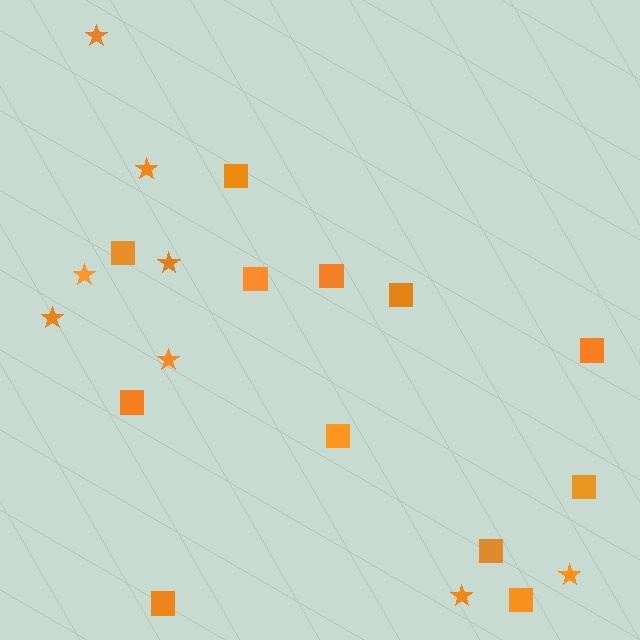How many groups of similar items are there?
There are 2 groups: one group of squares (12) and one group of stars (8).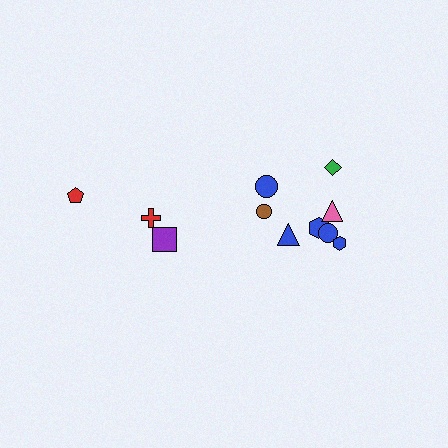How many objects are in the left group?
There are 3 objects.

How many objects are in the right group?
There are 8 objects.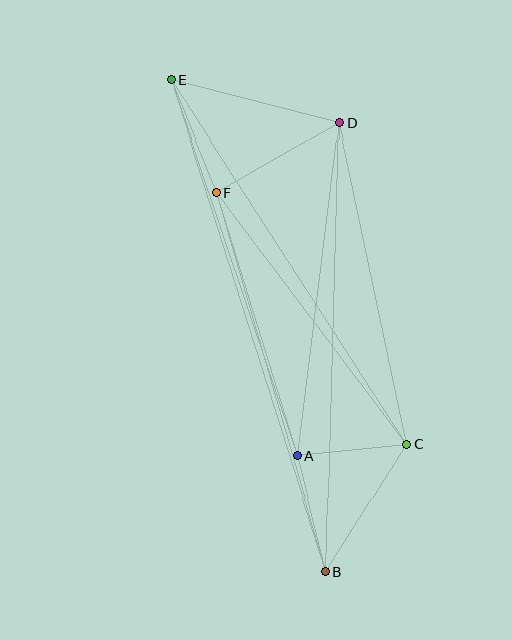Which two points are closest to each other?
Points A and C are closest to each other.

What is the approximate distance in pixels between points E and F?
The distance between E and F is approximately 122 pixels.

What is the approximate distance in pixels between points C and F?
The distance between C and F is approximately 316 pixels.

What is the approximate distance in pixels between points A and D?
The distance between A and D is approximately 336 pixels.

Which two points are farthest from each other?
Points B and E are farthest from each other.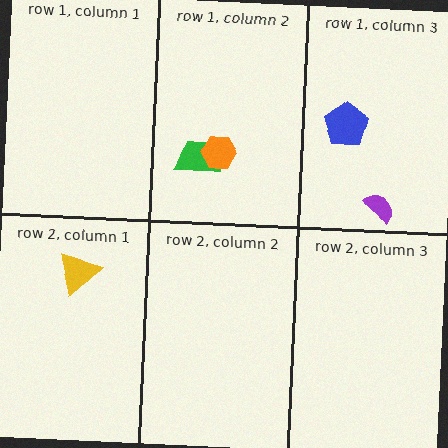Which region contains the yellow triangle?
The row 2, column 1 region.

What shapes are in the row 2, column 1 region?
The yellow triangle.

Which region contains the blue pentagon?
The row 1, column 3 region.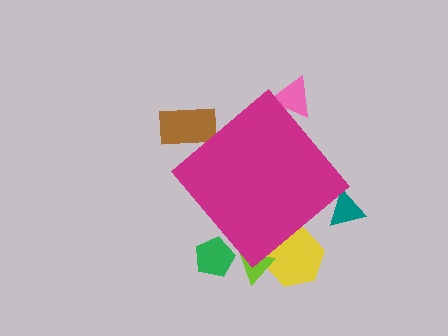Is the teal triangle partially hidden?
Yes, the teal triangle is partially hidden behind the magenta diamond.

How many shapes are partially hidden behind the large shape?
6 shapes are partially hidden.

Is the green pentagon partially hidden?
Yes, the green pentagon is partially hidden behind the magenta diamond.